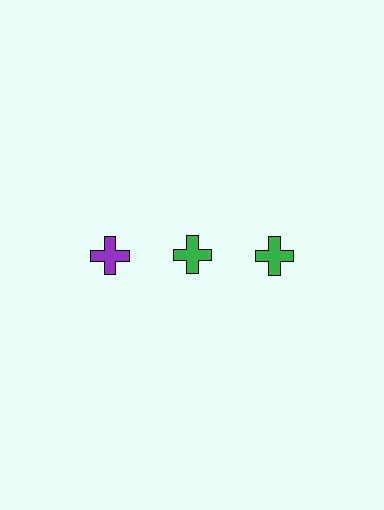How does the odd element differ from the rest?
It has a different color: purple instead of green.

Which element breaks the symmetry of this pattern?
The purple cross in the top row, leftmost column breaks the symmetry. All other shapes are green crosses.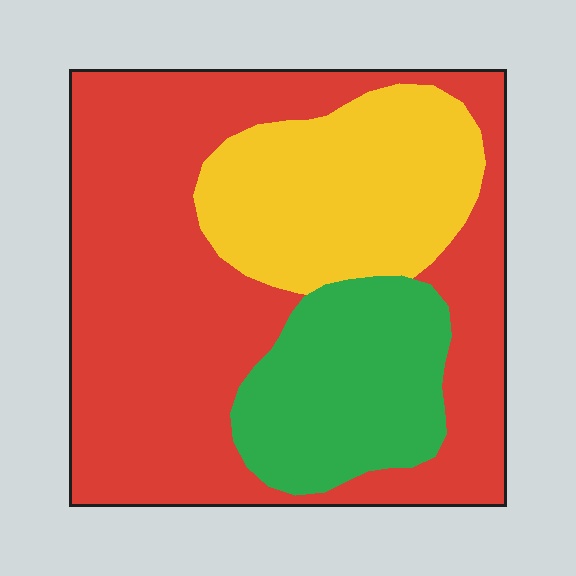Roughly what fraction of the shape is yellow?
Yellow covers about 25% of the shape.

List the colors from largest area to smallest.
From largest to smallest: red, yellow, green.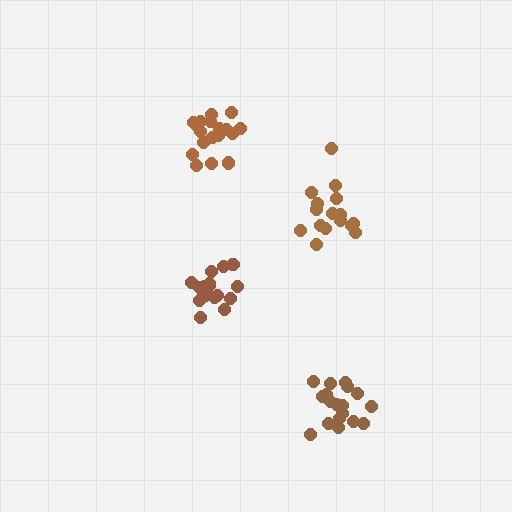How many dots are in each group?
Group 1: 19 dots, Group 2: 18 dots, Group 3: 18 dots, Group 4: 17 dots (72 total).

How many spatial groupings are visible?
There are 4 spatial groupings.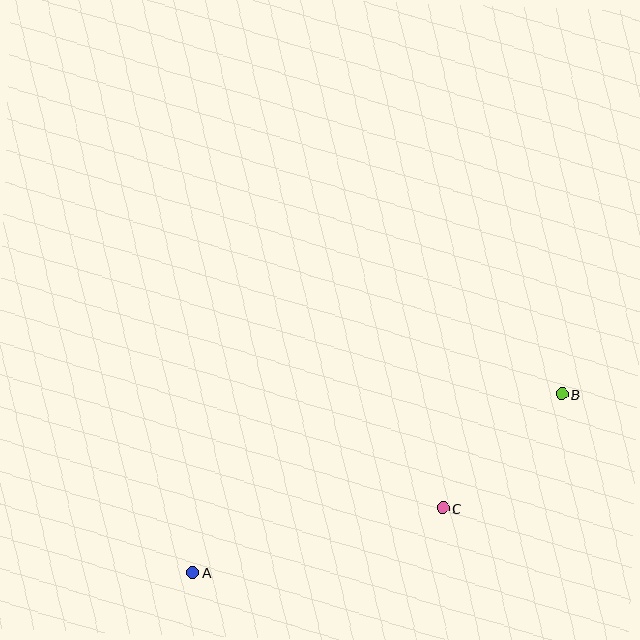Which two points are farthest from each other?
Points A and B are farthest from each other.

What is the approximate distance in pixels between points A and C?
The distance between A and C is approximately 258 pixels.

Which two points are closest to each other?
Points B and C are closest to each other.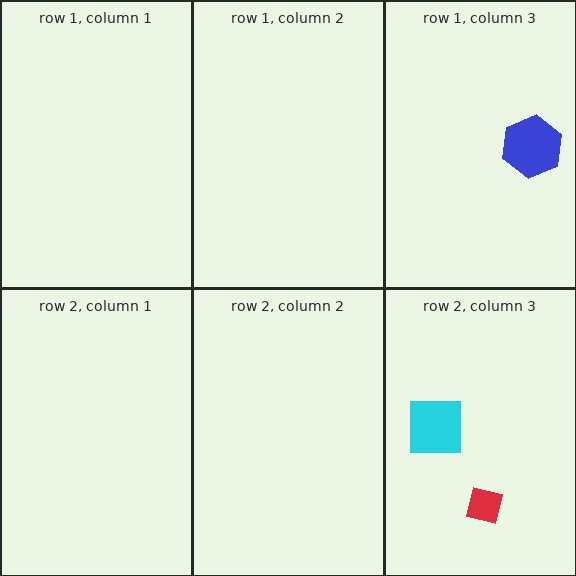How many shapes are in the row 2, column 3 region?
2.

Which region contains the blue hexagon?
The row 1, column 3 region.